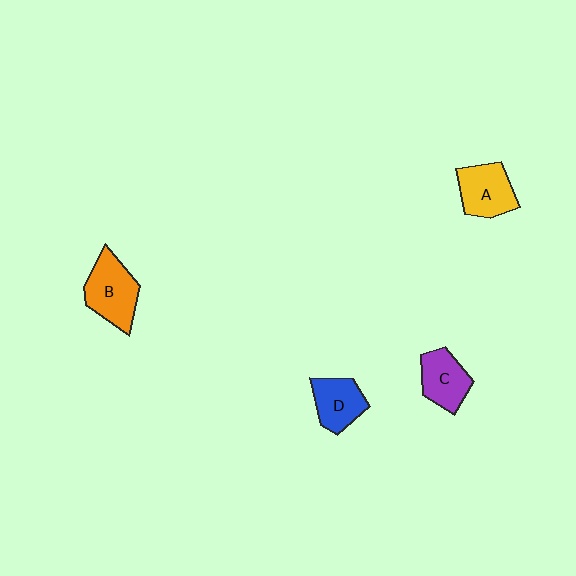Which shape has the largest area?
Shape B (orange).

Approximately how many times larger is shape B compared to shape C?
Approximately 1.3 times.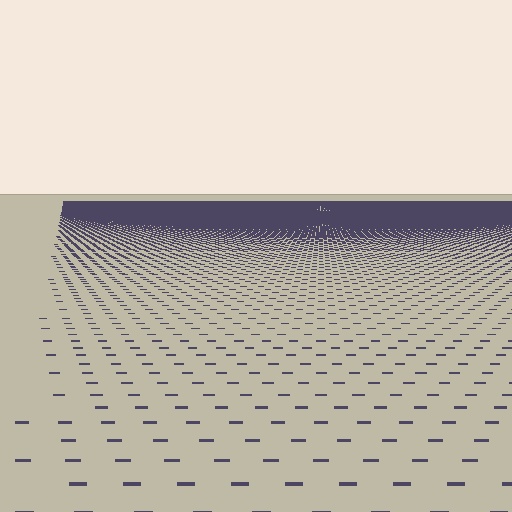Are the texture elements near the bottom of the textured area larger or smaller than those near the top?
Larger. Near the bottom, elements are closer to the viewer and appear at a bigger on-screen size.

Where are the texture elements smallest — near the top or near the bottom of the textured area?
Near the top.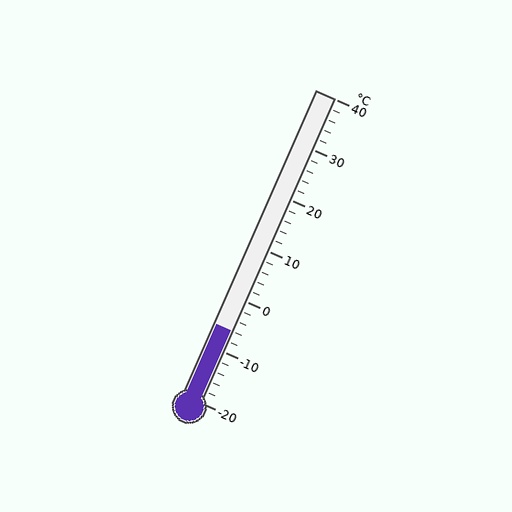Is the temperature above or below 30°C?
The temperature is below 30°C.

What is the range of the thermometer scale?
The thermometer scale ranges from -20°C to 40°C.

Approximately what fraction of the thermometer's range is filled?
The thermometer is filled to approximately 25% of its range.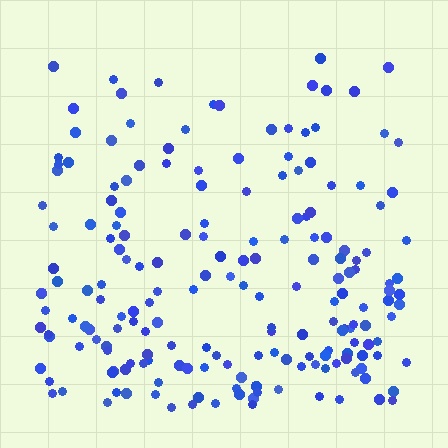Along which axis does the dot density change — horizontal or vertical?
Vertical.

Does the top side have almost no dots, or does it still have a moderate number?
Still a moderate number, just noticeably fewer than the bottom.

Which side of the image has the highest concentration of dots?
The bottom.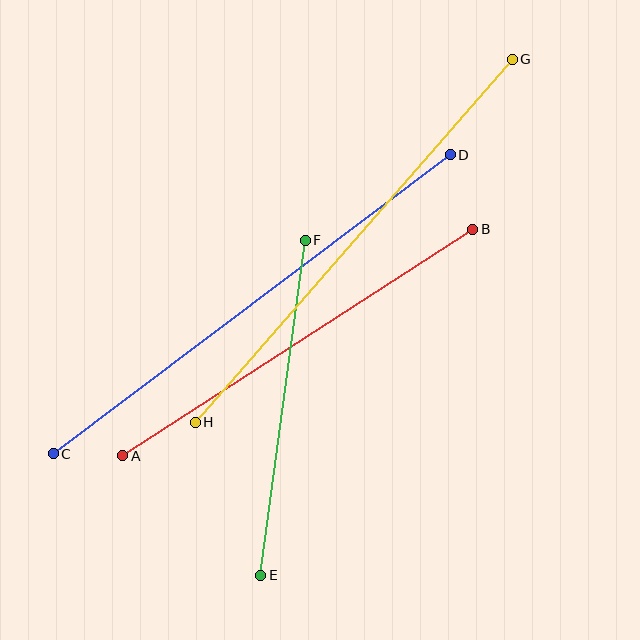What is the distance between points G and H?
The distance is approximately 482 pixels.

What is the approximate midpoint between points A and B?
The midpoint is at approximately (298, 342) pixels.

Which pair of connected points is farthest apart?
Points C and D are farthest apart.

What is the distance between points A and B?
The distance is approximately 417 pixels.